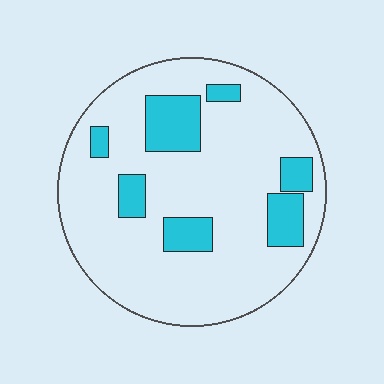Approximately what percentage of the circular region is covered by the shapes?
Approximately 20%.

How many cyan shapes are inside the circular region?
7.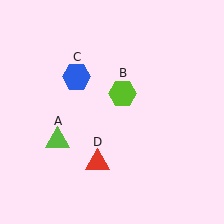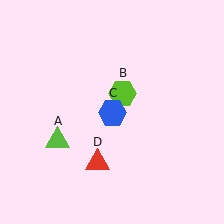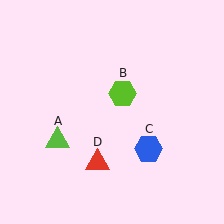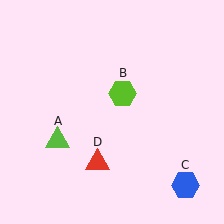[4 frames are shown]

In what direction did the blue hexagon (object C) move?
The blue hexagon (object C) moved down and to the right.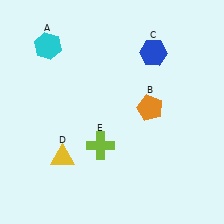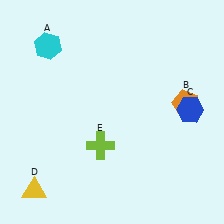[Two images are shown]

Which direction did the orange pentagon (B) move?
The orange pentagon (B) moved right.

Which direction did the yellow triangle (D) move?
The yellow triangle (D) moved down.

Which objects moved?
The objects that moved are: the orange pentagon (B), the blue hexagon (C), the yellow triangle (D).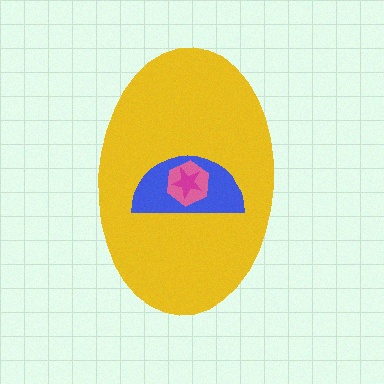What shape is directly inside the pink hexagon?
The magenta star.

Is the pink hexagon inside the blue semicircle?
Yes.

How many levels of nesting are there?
4.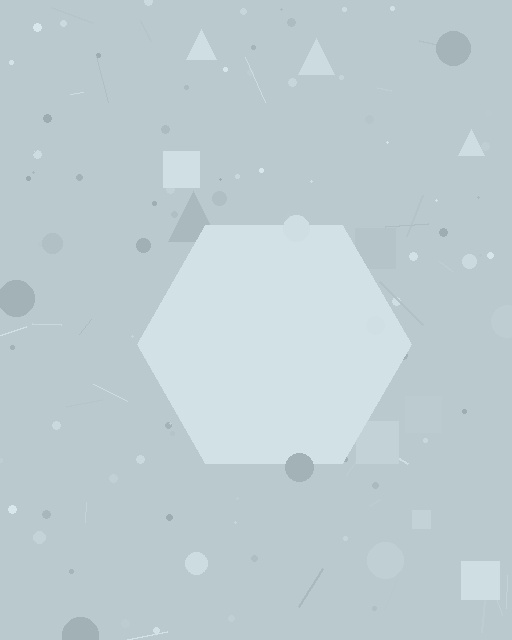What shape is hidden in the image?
A hexagon is hidden in the image.